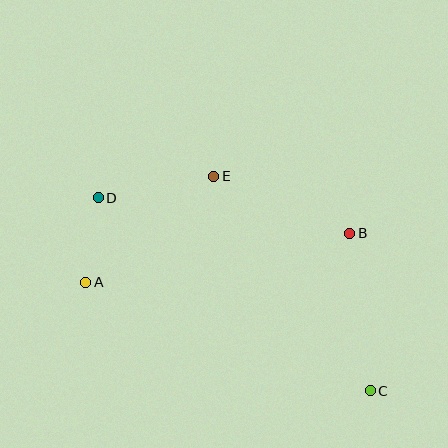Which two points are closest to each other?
Points A and D are closest to each other.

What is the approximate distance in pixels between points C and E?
The distance between C and E is approximately 266 pixels.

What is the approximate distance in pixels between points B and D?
The distance between B and D is approximately 254 pixels.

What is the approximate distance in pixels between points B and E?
The distance between B and E is approximately 148 pixels.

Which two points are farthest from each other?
Points C and D are farthest from each other.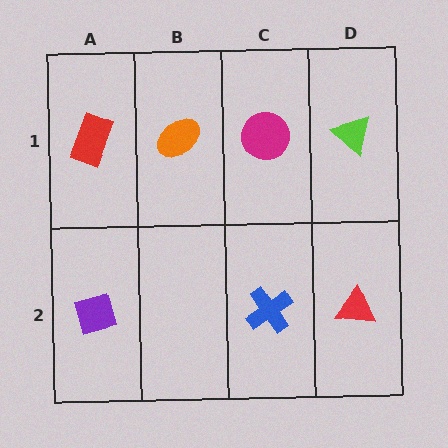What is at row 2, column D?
A red triangle.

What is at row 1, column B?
An orange ellipse.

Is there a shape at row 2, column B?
No, that cell is empty.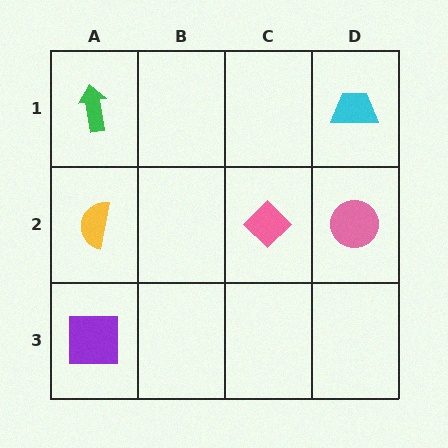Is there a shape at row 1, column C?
No, that cell is empty.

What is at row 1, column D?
A cyan trapezoid.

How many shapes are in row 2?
3 shapes.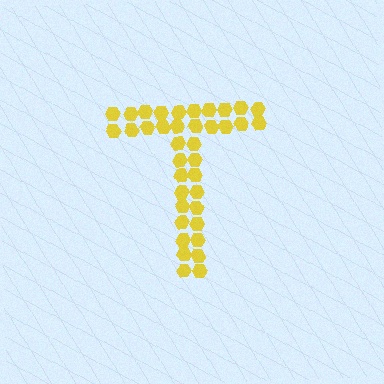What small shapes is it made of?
It is made of small hexagons.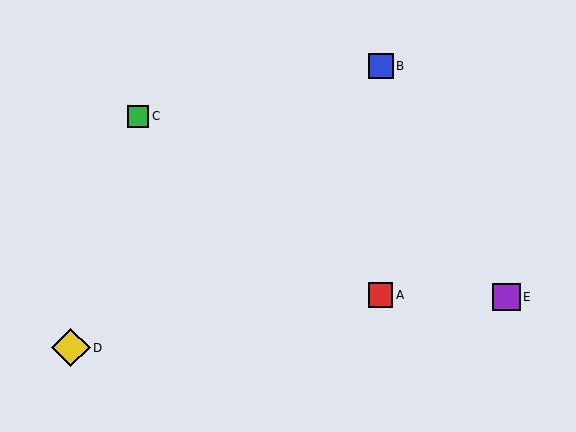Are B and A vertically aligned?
Yes, both are at x≈381.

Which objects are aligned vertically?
Objects A, B are aligned vertically.